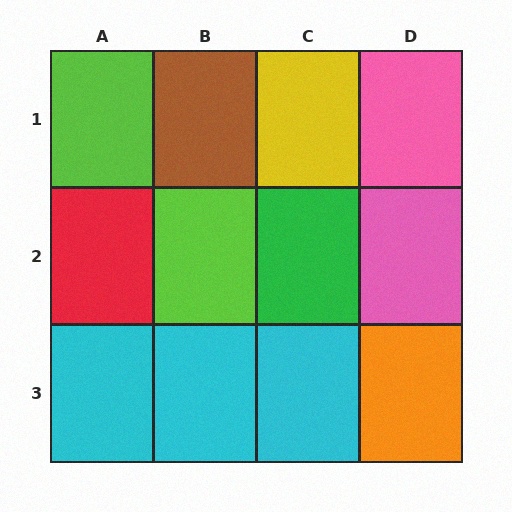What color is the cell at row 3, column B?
Cyan.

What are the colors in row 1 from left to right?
Lime, brown, yellow, pink.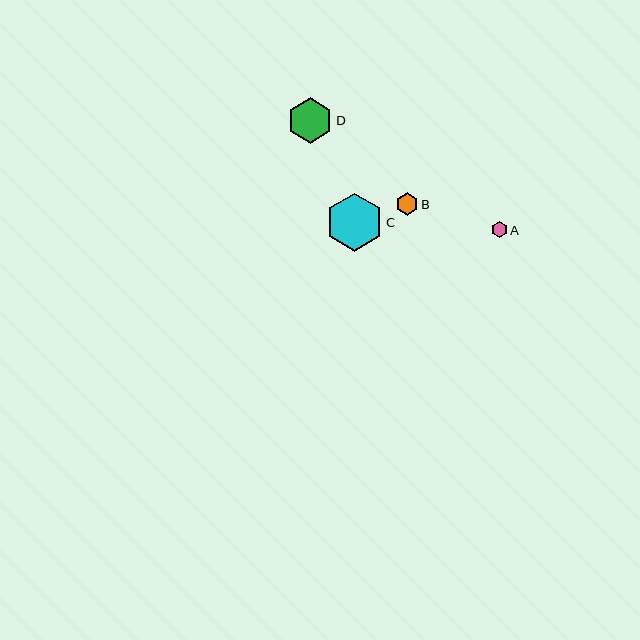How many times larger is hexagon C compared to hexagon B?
Hexagon C is approximately 2.5 times the size of hexagon B.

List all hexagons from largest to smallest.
From largest to smallest: C, D, B, A.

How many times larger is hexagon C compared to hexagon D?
Hexagon C is approximately 1.3 times the size of hexagon D.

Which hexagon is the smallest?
Hexagon A is the smallest with a size of approximately 16 pixels.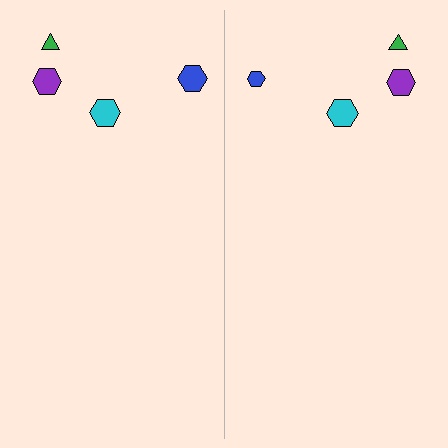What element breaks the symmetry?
The blue hexagon on the right side has a different size than its mirror counterpart.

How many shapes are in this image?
There are 8 shapes in this image.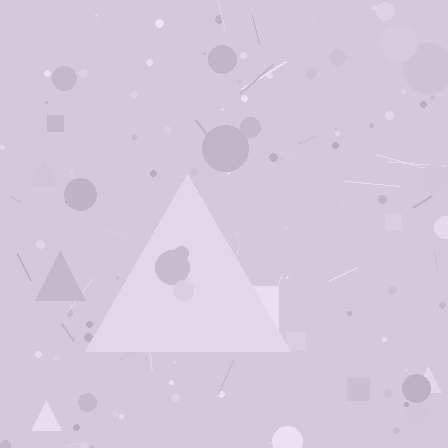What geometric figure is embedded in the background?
A triangle is embedded in the background.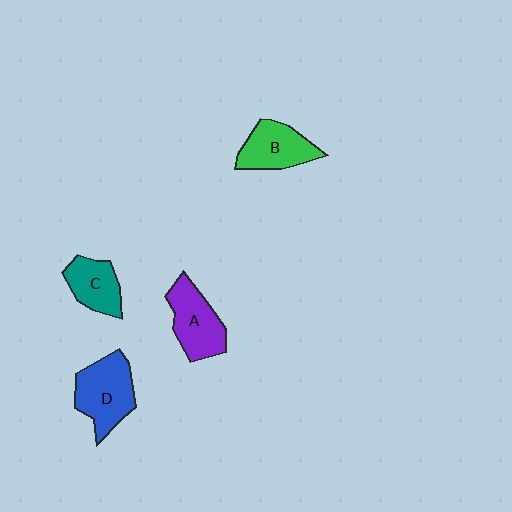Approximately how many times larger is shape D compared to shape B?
Approximately 1.2 times.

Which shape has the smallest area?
Shape C (teal).